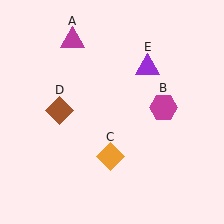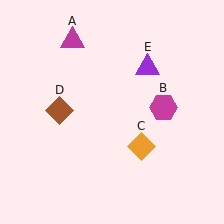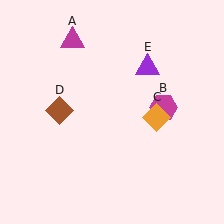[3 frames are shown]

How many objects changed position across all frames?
1 object changed position: orange diamond (object C).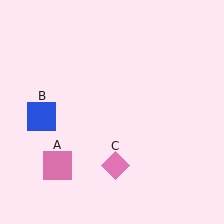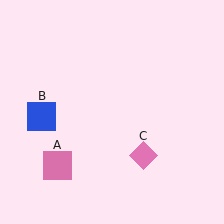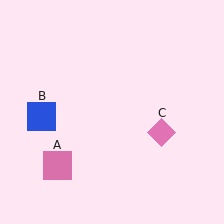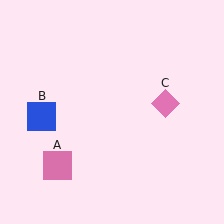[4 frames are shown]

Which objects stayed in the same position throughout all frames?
Pink square (object A) and blue square (object B) remained stationary.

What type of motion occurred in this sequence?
The pink diamond (object C) rotated counterclockwise around the center of the scene.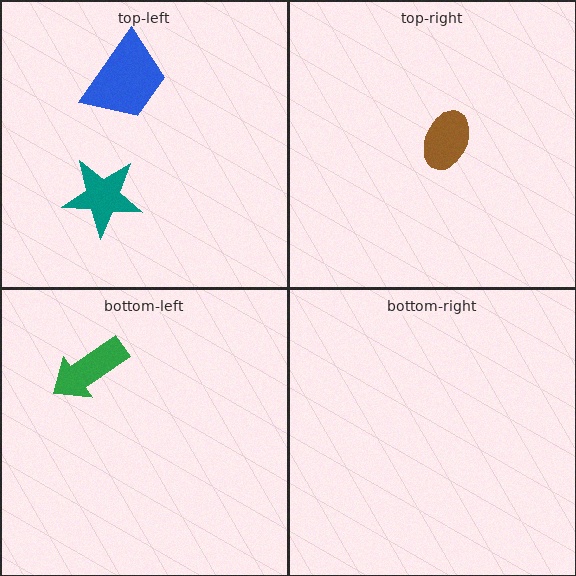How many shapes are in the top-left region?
2.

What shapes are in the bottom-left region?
The green arrow.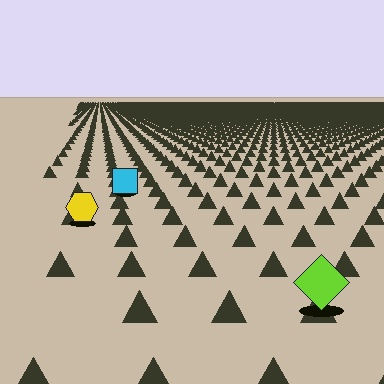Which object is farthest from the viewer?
The cyan square is farthest from the viewer. It appears smaller and the ground texture around it is denser.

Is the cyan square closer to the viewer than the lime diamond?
No. The lime diamond is closer — you can tell from the texture gradient: the ground texture is coarser near it.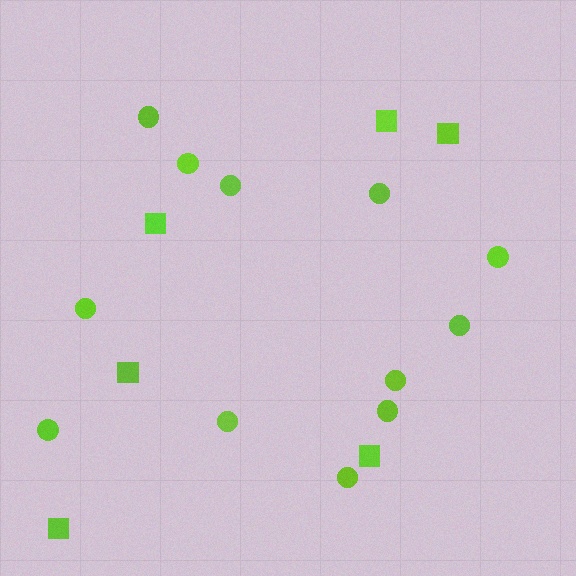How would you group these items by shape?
There are 2 groups: one group of squares (6) and one group of circles (12).